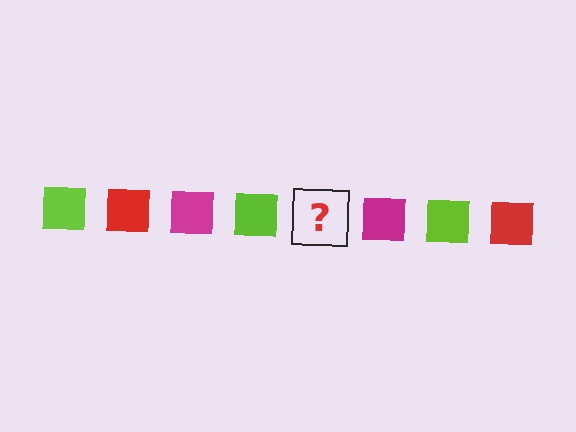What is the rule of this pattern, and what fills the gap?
The rule is that the pattern cycles through lime, red, magenta squares. The gap should be filled with a red square.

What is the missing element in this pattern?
The missing element is a red square.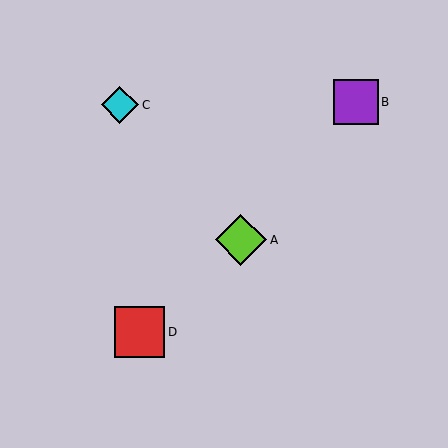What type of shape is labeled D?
Shape D is a red square.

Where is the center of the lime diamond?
The center of the lime diamond is at (241, 240).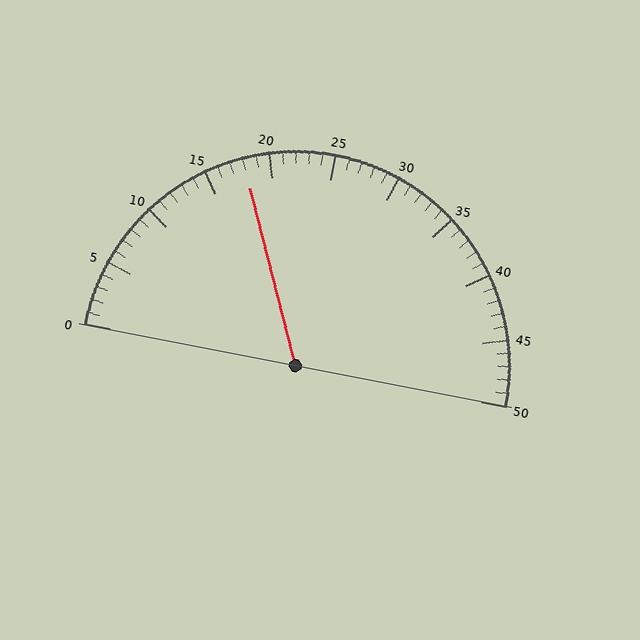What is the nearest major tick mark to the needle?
The nearest major tick mark is 20.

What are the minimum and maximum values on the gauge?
The gauge ranges from 0 to 50.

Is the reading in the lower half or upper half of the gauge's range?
The reading is in the lower half of the range (0 to 50).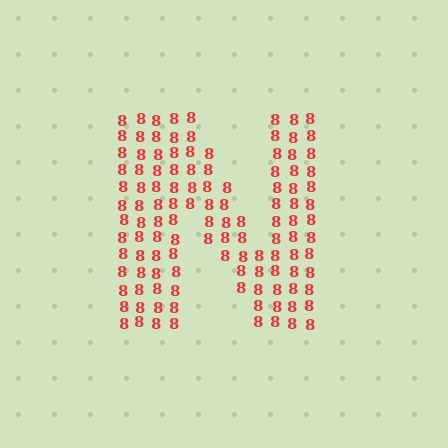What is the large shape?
The large shape is the letter N.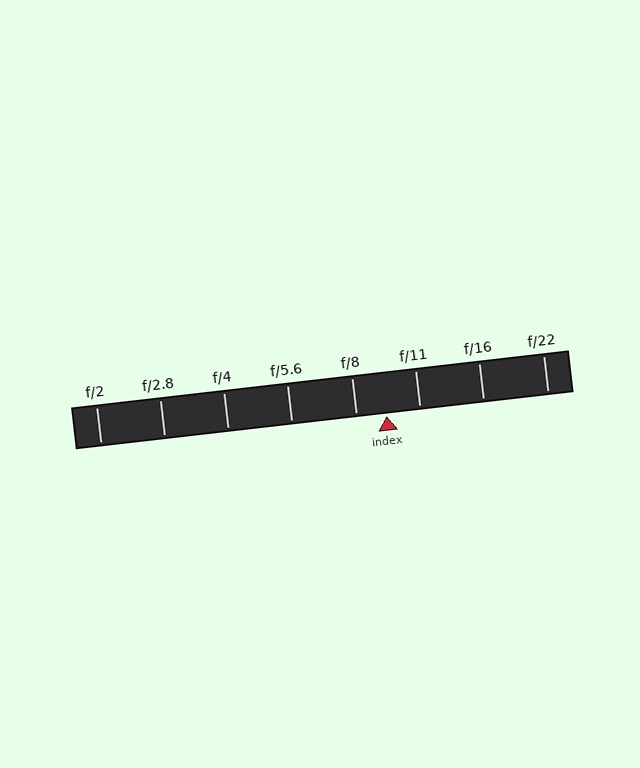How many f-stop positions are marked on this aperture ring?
There are 8 f-stop positions marked.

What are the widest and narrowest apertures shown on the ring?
The widest aperture shown is f/2 and the narrowest is f/22.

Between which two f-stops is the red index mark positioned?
The index mark is between f/8 and f/11.